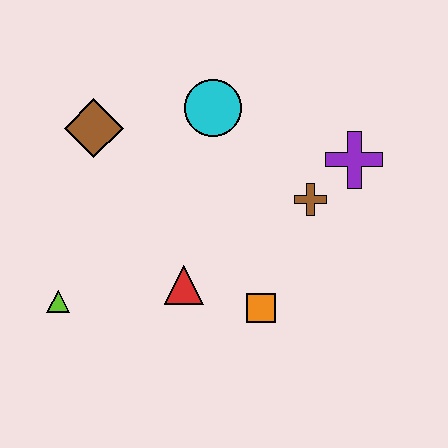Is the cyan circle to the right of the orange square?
No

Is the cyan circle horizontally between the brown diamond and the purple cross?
Yes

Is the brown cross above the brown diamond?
No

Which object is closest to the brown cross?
The purple cross is closest to the brown cross.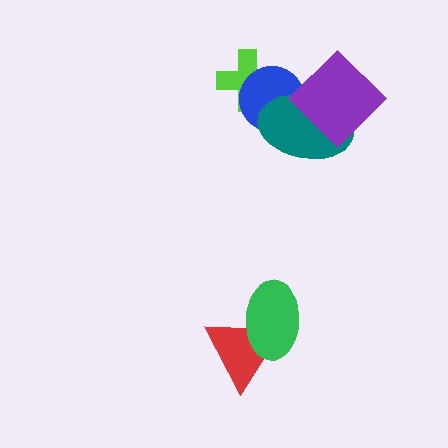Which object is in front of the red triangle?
The green ellipse is in front of the red triangle.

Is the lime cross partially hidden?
Yes, it is partially covered by another shape.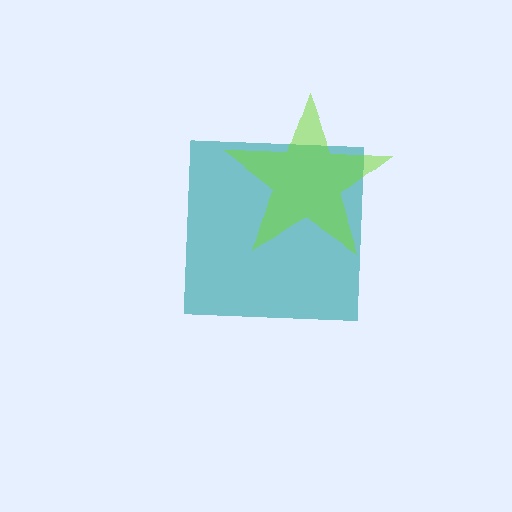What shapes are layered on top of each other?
The layered shapes are: a teal square, a lime star.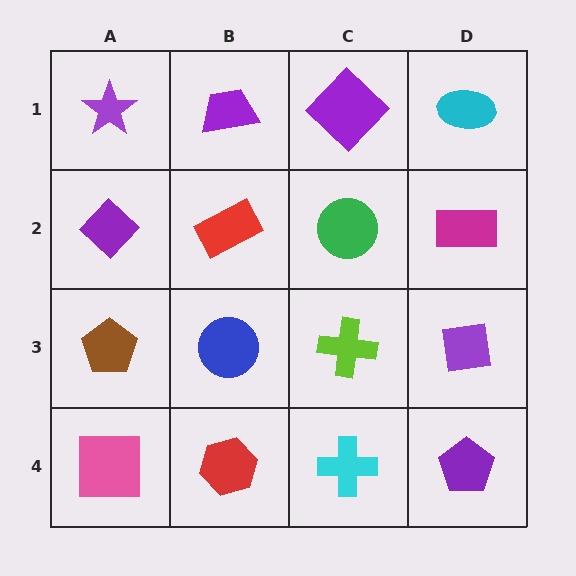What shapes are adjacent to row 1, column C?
A green circle (row 2, column C), a purple trapezoid (row 1, column B), a cyan ellipse (row 1, column D).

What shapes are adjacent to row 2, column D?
A cyan ellipse (row 1, column D), a purple square (row 3, column D), a green circle (row 2, column C).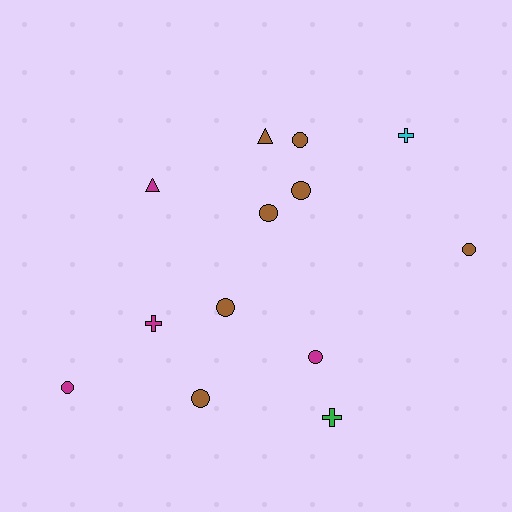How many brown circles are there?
There are 6 brown circles.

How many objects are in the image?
There are 13 objects.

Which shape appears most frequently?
Circle, with 8 objects.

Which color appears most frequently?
Brown, with 7 objects.